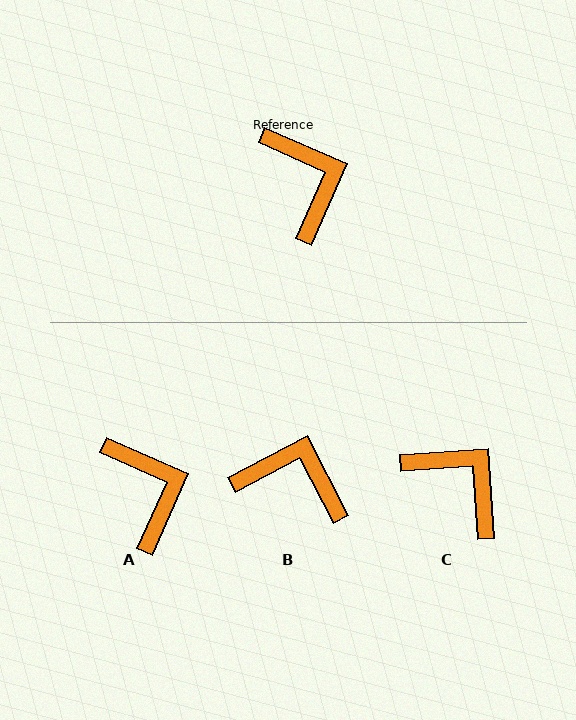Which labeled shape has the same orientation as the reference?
A.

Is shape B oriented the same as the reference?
No, it is off by about 51 degrees.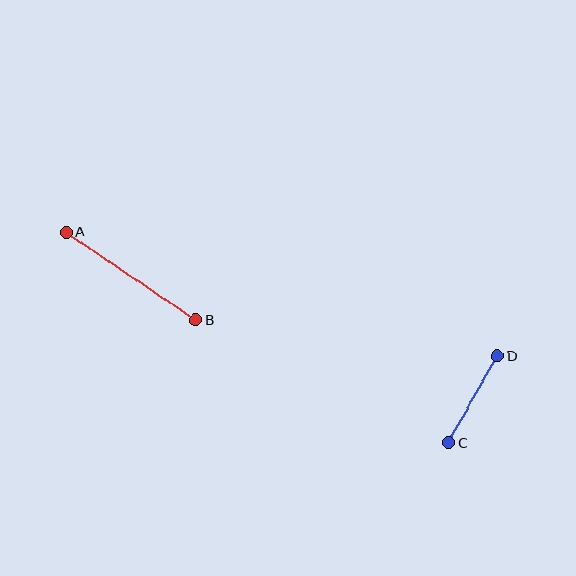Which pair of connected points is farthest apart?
Points A and B are farthest apart.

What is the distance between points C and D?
The distance is approximately 100 pixels.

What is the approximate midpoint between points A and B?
The midpoint is at approximately (131, 276) pixels.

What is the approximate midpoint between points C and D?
The midpoint is at approximately (473, 400) pixels.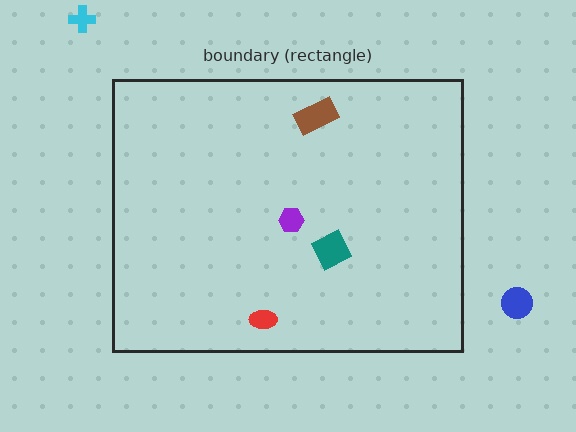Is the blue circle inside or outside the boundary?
Outside.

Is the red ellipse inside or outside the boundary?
Inside.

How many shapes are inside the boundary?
4 inside, 2 outside.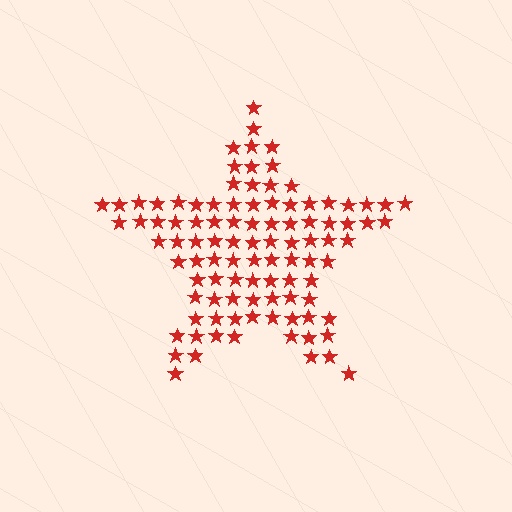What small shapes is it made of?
It is made of small stars.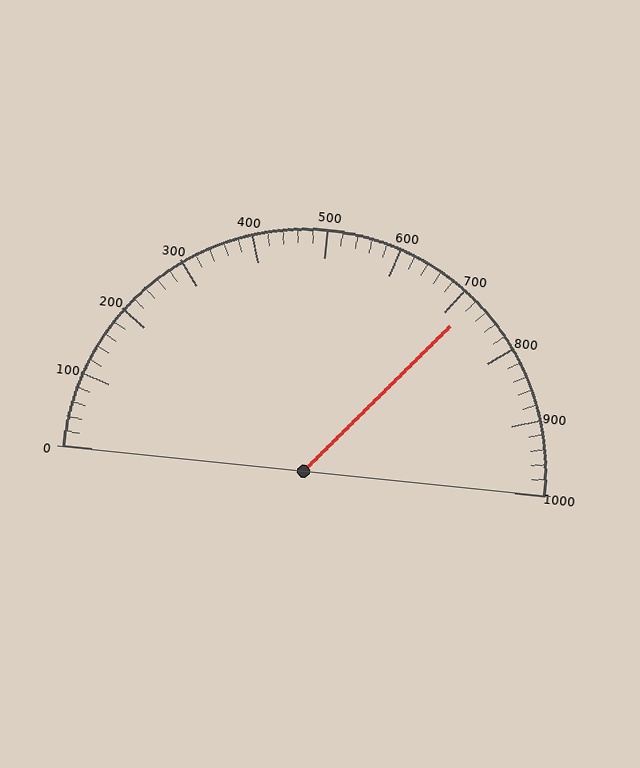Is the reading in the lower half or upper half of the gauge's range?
The reading is in the upper half of the range (0 to 1000).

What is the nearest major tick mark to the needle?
The nearest major tick mark is 700.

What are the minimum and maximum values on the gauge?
The gauge ranges from 0 to 1000.